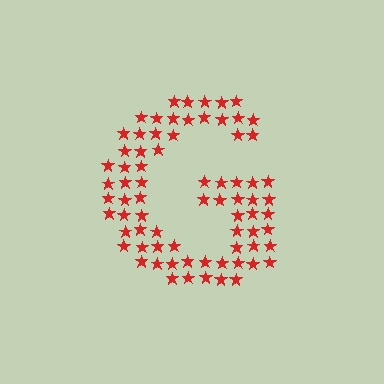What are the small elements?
The small elements are stars.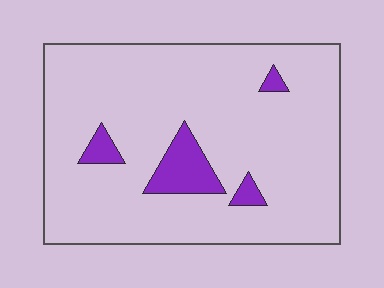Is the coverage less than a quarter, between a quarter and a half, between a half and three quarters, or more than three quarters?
Less than a quarter.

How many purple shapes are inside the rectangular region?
4.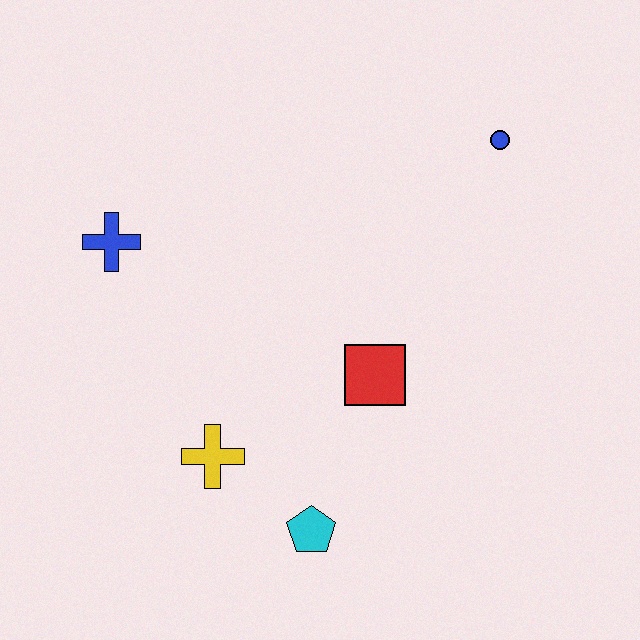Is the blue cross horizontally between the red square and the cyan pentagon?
No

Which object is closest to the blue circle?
The red square is closest to the blue circle.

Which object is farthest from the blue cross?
The blue circle is farthest from the blue cross.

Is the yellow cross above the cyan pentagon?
Yes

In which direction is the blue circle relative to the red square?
The blue circle is above the red square.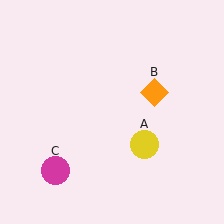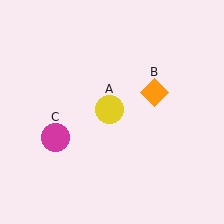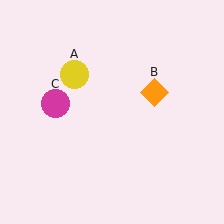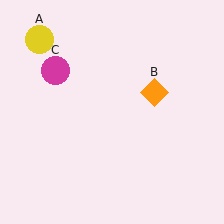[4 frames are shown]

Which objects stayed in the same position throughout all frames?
Orange diamond (object B) remained stationary.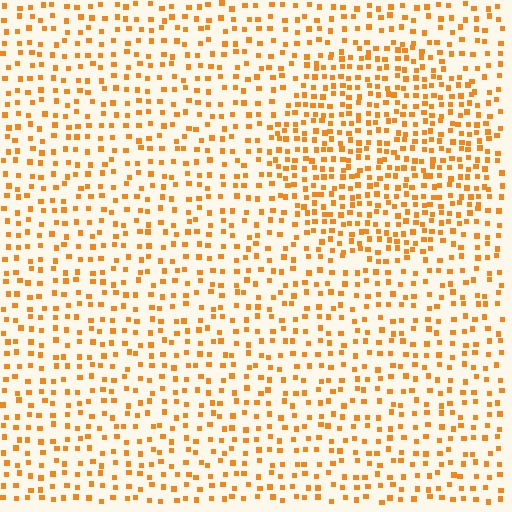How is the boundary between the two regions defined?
The boundary is defined by a change in element density (approximately 1.7x ratio). All elements are the same color, size, and shape.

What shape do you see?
I see a circle.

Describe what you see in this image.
The image contains small orange elements arranged at two different densities. A circle-shaped region is visible where the elements are more densely packed than the surrounding area.